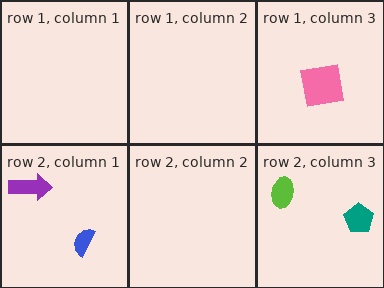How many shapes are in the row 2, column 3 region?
2.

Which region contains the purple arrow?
The row 2, column 1 region.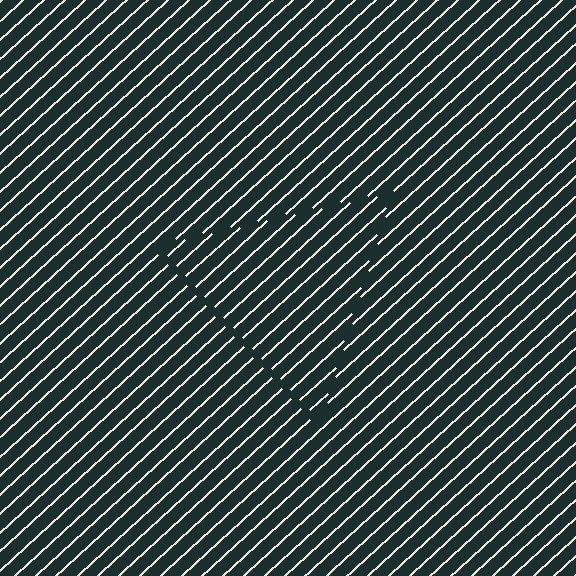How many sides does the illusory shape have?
3 sides — the line-ends trace a triangle.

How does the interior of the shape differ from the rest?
The interior of the shape contains the same grating, shifted by half a period — the contour is defined by the phase discontinuity where line-ends from the inner and outer gratings abut.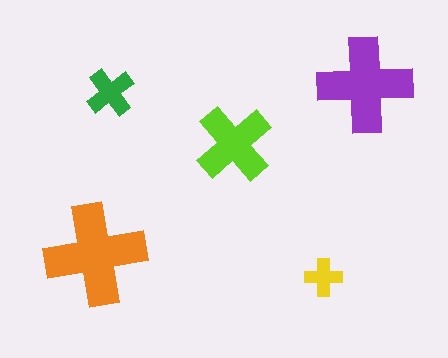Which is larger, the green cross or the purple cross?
The purple one.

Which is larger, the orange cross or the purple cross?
The orange one.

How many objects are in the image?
There are 5 objects in the image.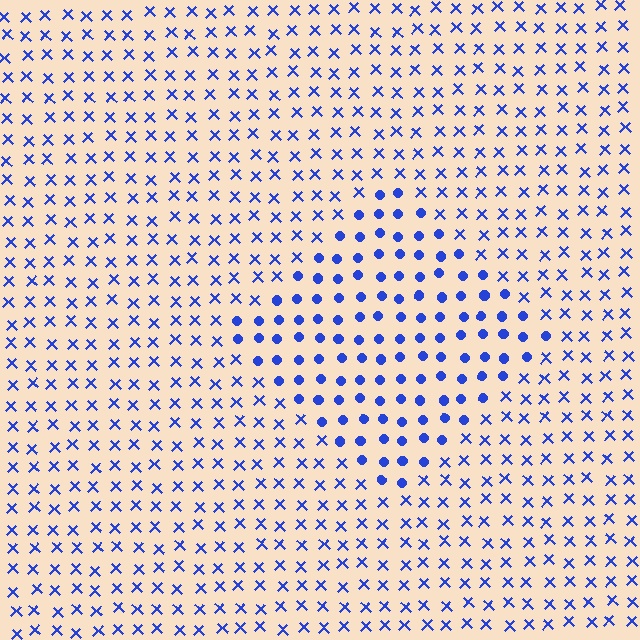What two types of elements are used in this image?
The image uses circles inside the diamond region and X marks outside it.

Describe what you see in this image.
The image is filled with small blue elements arranged in a uniform grid. A diamond-shaped region contains circles, while the surrounding area contains X marks. The boundary is defined purely by the change in element shape.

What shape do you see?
I see a diamond.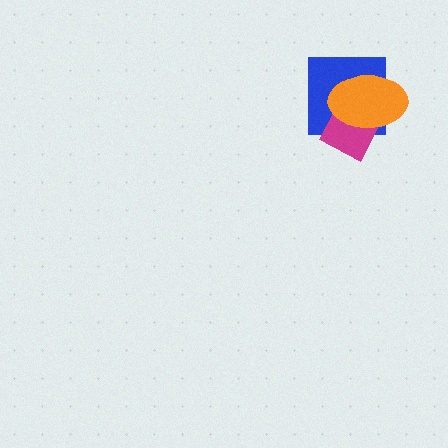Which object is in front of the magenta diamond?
The orange ellipse is in front of the magenta diamond.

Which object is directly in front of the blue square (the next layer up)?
The magenta diamond is directly in front of the blue square.